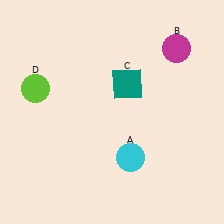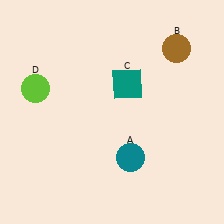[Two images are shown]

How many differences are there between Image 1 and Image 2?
There are 2 differences between the two images.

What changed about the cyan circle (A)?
In Image 1, A is cyan. In Image 2, it changed to teal.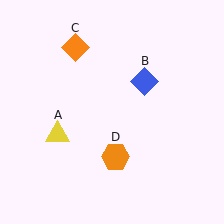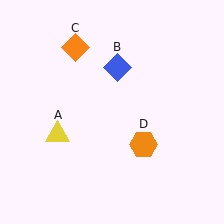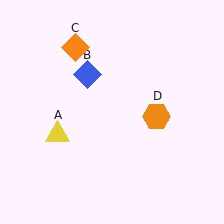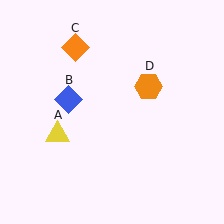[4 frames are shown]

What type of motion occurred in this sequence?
The blue diamond (object B), orange hexagon (object D) rotated counterclockwise around the center of the scene.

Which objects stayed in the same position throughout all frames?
Yellow triangle (object A) and orange diamond (object C) remained stationary.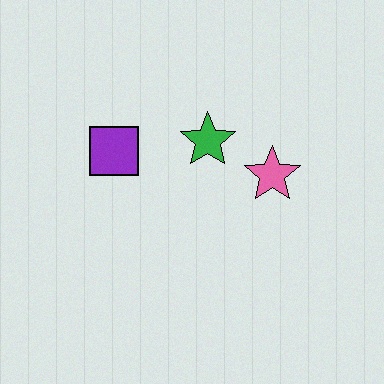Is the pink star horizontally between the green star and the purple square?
No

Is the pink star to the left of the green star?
No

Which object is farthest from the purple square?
The pink star is farthest from the purple square.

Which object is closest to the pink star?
The green star is closest to the pink star.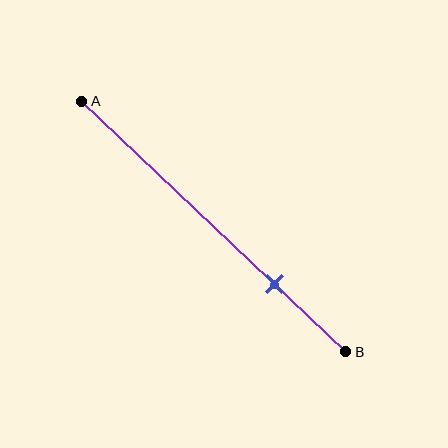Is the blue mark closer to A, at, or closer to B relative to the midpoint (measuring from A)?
The blue mark is closer to point B than the midpoint of segment AB.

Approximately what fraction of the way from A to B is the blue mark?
The blue mark is approximately 75% of the way from A to B.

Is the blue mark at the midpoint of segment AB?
No, the mark is at about 75% from A, not at the 50% midpoint.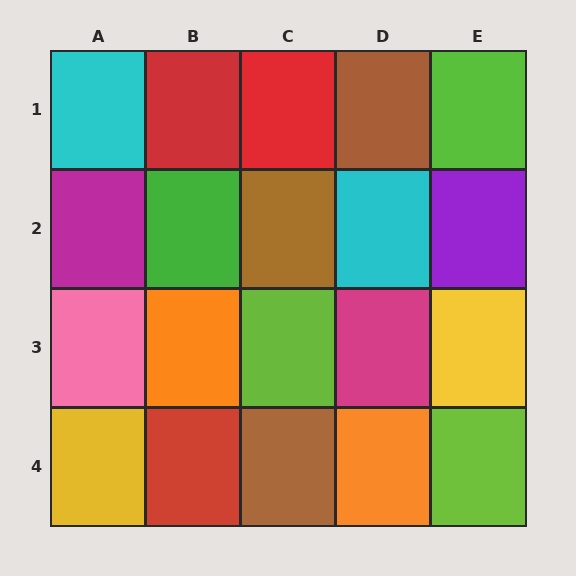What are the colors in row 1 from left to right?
Cyan, red, red, brown, lime.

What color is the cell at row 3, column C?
Lime.